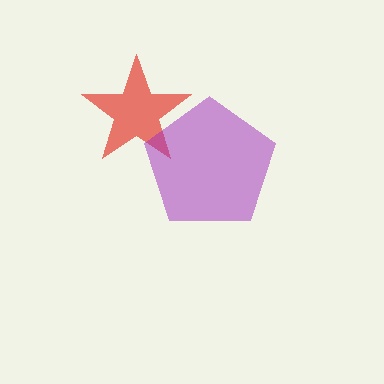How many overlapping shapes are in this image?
There are 2 overlapping shapes in the image.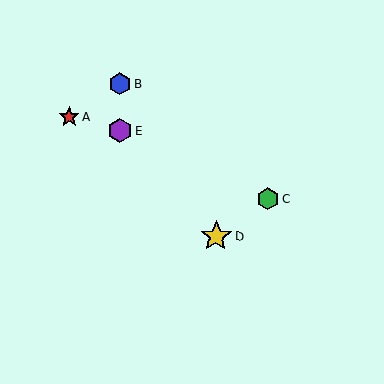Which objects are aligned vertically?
Objects B, E are aligned vertically.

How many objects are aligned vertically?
2 objects (B, E) are aligned vertically.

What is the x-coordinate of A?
Object A is at x≈69.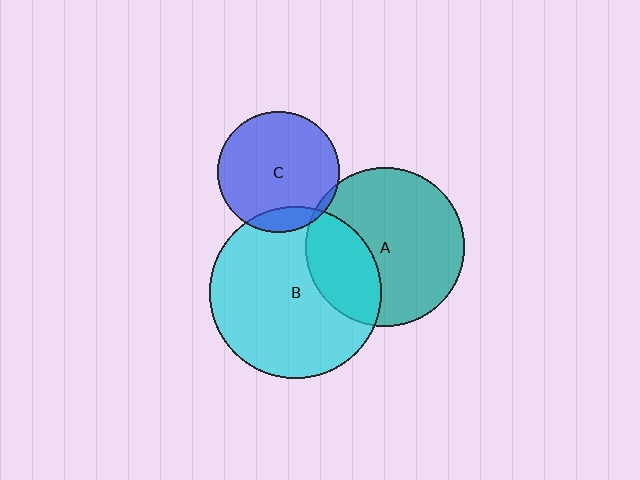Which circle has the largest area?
Circle B (cyan).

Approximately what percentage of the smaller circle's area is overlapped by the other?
Approximately 10%.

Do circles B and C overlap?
Yes.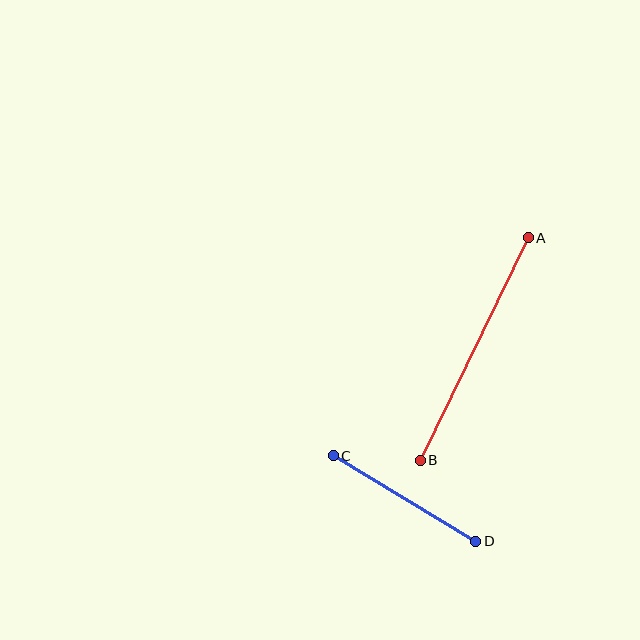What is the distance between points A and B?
The distance is approximately 247 pixels.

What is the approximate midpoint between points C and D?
The midpoint is at approximately (405, 499) pixels.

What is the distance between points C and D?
The distance is approximately 166 pixels.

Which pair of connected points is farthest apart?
Points A and B are farthest apart.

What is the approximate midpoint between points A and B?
The midpoint is at approximately (474, 349) pixels.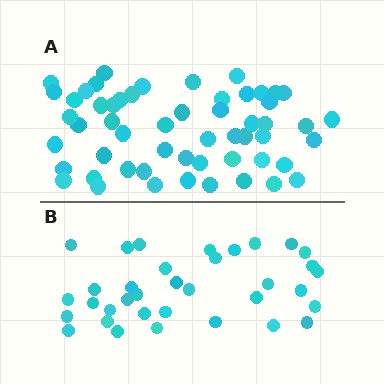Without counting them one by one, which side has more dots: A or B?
Region A (the top region) has more dots.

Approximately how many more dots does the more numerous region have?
Region A has approximately 20 more dots than region B.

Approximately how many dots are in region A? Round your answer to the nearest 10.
About 60 dots. (The exact count is 55, which rounds to 60.)